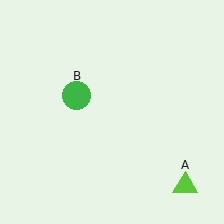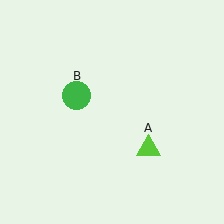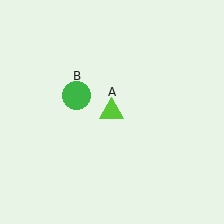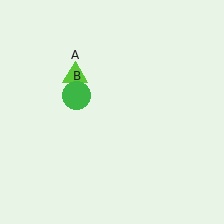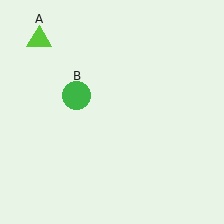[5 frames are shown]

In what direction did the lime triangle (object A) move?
The lime triangle (object A) moved up and to the left.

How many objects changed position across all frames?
1 object changed position: lime triangle (object A).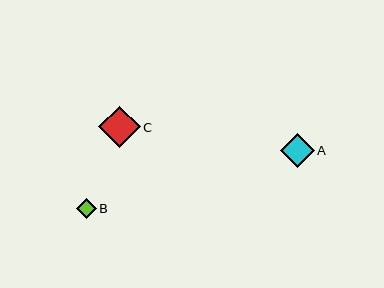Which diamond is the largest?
Diamond C is the largest with a size of approximately 41 pixels.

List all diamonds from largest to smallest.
From largest to smallest: C, A, B.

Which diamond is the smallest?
Diamond B is the smallest with a size of approximately 20 pixels.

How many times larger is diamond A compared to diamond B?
Diamond A is approximately 1.7 times the size of diamond B.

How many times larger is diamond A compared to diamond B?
Diamond A is approximately 1.7 times the size of diamond B.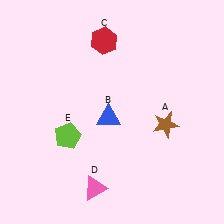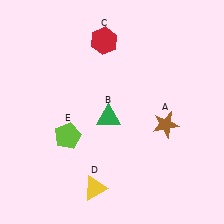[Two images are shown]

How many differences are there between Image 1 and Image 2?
There are 2 differences between the two images.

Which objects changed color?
B changed from blue to green. D changed from pink to yellow.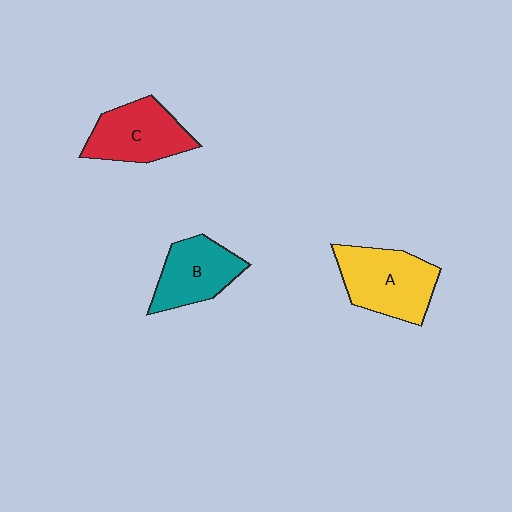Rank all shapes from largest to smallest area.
From largest to smallest: A (yellow), C (red), B (teal).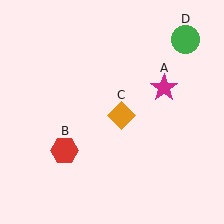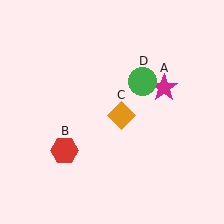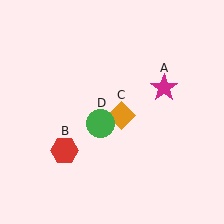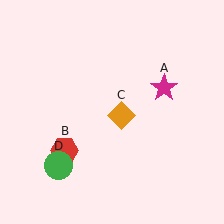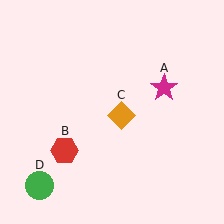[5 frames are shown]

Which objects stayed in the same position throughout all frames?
Magenta star (object A) and red hexagon (object B) and orange diamond (object C) remained stationary.